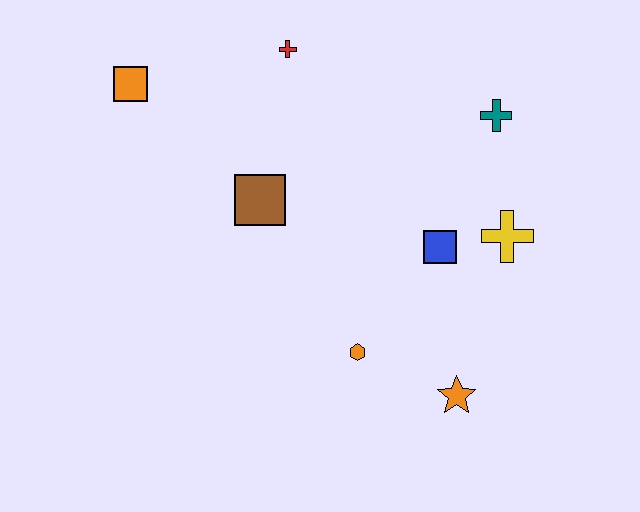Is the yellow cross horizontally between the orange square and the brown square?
No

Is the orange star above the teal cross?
No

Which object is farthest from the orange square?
The orange star is farthest from the orange square.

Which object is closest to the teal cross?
The yellow cross is closest to the teal cross.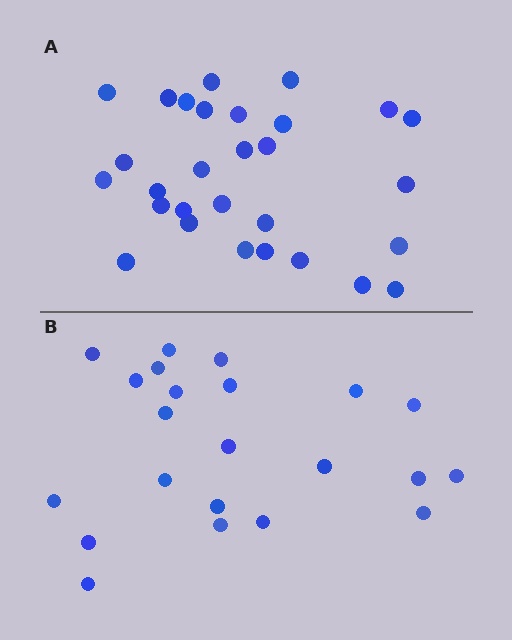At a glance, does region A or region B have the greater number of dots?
Region A (the top region) has more dots.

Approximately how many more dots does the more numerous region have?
Region A has roughly 8 or so more dots than region B.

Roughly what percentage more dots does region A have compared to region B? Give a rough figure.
About 30% more.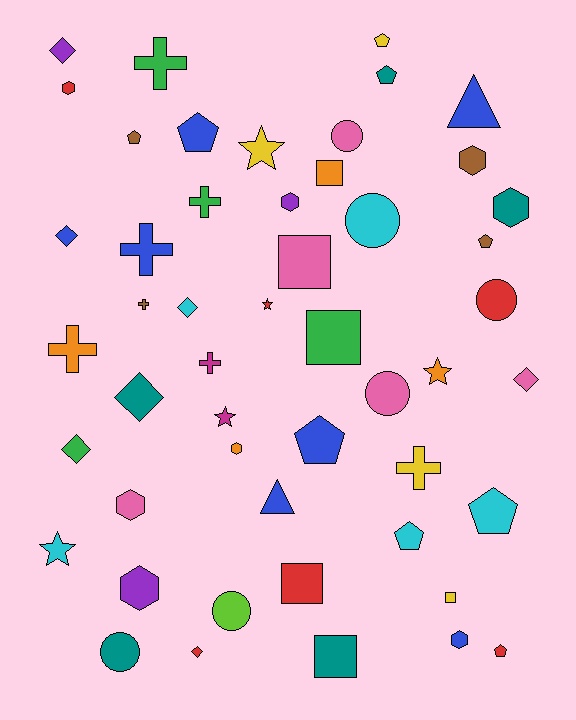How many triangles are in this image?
There are 2 triangles.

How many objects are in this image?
There are 50 objects.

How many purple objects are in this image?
There are 3 purple objects.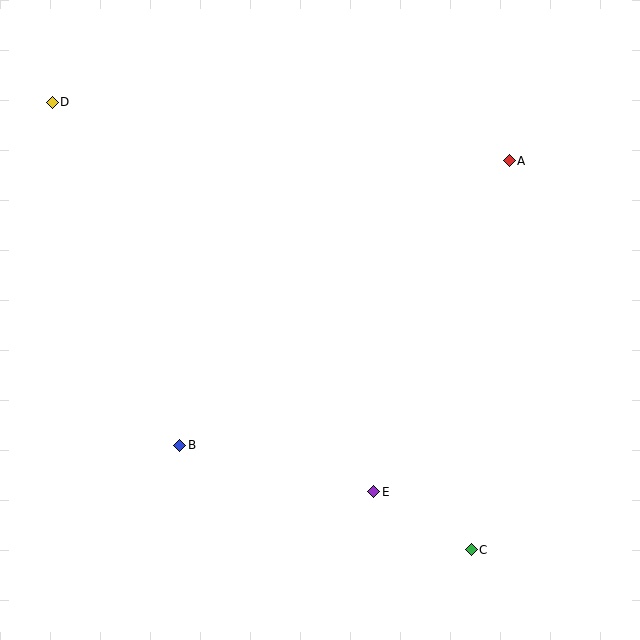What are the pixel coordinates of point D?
Point D is at (52, 102).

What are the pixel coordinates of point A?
Point A is at (509, 161).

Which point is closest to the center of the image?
Point E at (374, 492) is closest to the center.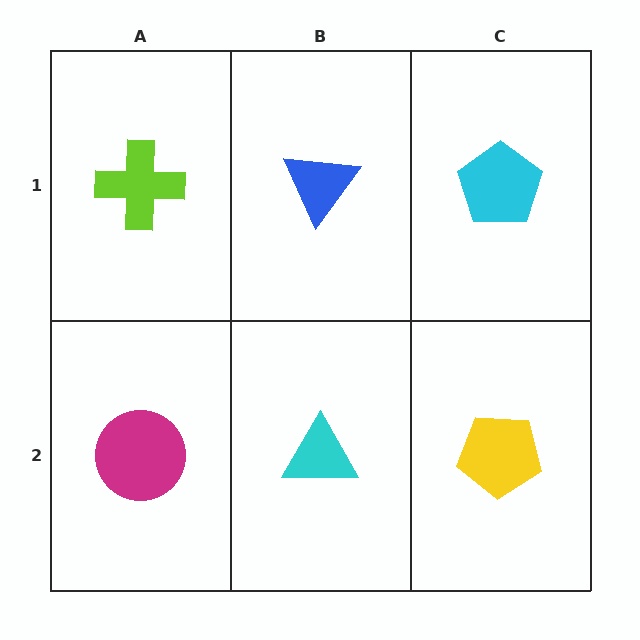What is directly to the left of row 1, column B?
A lime cross.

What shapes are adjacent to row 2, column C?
A cyan pentagon (row 1, column C), a cyan triangle (row 2, column B).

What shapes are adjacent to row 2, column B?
A blue triangle (row 1, column B), a magenta circle (row 2, column A), a yellow pentagon (row 2, column C).